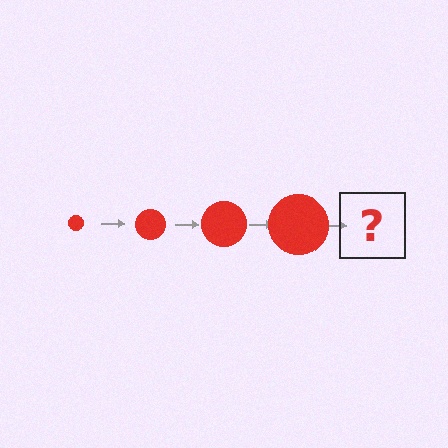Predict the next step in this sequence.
The next step is a red circle, larger than the previous one.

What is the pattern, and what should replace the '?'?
The pattern is that the circle gets progressively larger each step. The '?' should be a red circle, larger than the previous one.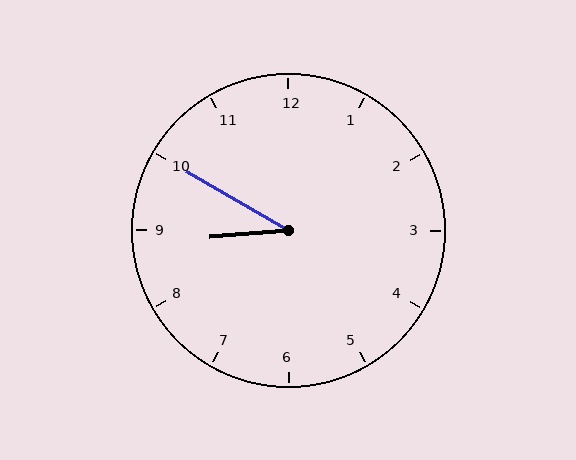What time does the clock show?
8:50.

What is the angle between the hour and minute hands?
Approximately 35 degrees.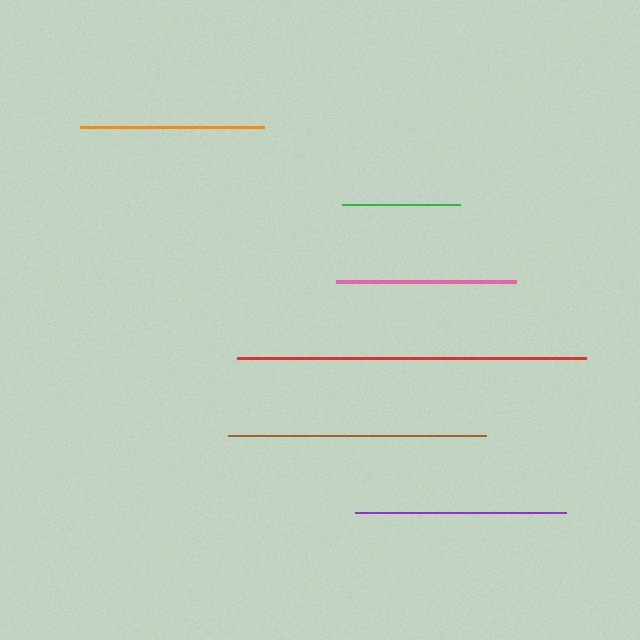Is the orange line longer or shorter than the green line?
The orange line is longer than the green line.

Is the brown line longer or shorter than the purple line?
The brown line is longer than the purple line.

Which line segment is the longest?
The red line is the longest at approximately 349 pixels.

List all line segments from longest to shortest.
From longest to shortest: red, brown, purple, orange, pink, green.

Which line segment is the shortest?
The green line is the shortest at approximately 118 pixels.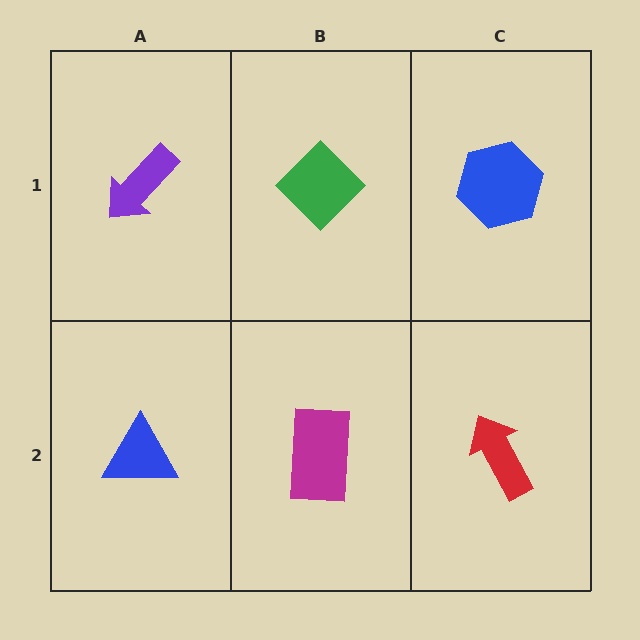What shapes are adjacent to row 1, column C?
A red arrow (row 2, column C), a green diamond (row 1, column B).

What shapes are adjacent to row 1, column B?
A magenta rectangle (row 2, column B), a purple arrow (row 1, column A), a blue hexagon (row 1, column C).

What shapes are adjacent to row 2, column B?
A green diamond (row 1, column B), a blue triangle (row 2, column A), a red arrow (row 2, column C).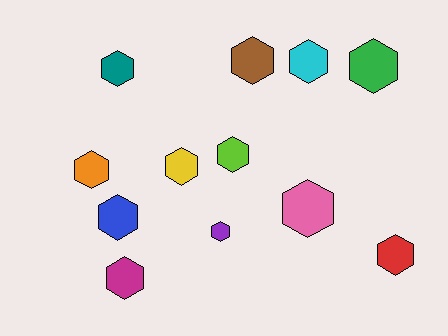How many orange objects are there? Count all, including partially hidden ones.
There is 1 orange object.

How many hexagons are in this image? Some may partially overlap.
There are 12 hexagons.